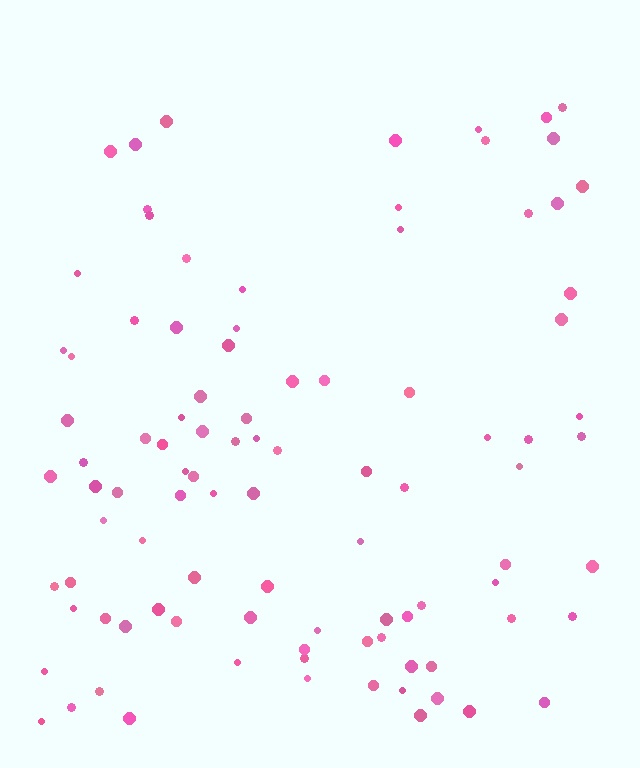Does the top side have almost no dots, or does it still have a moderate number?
Still a moderate number, just noticeably fewer than the bottom.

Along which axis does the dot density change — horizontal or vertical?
Vertical.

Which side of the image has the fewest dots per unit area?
The top.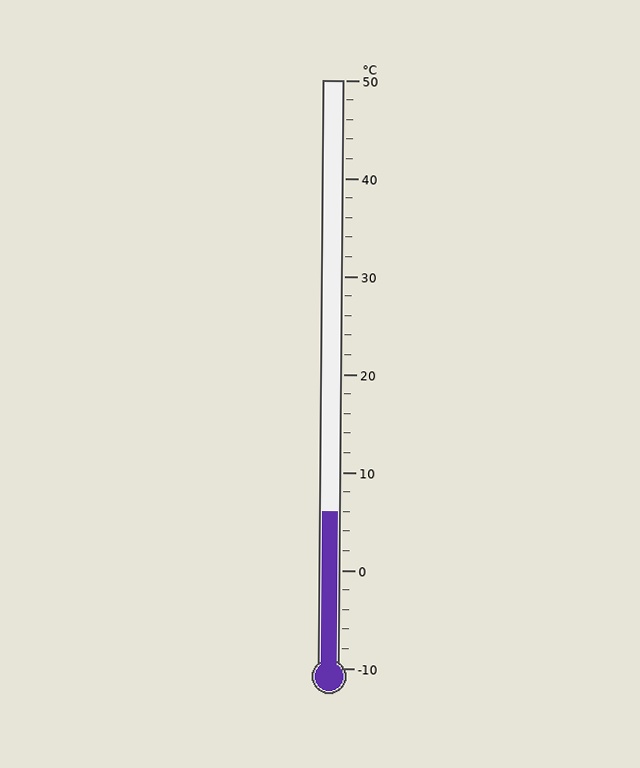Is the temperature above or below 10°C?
The temperature is below 10°C.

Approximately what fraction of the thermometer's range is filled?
The thermometer is filled to approximately 25% of its range.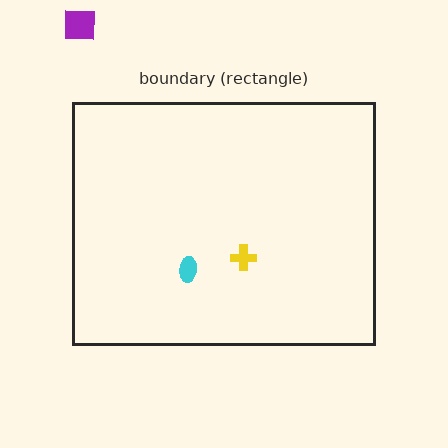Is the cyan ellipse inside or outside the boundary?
Inside.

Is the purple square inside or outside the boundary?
Outside.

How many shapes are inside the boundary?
2 inside, 1 outside.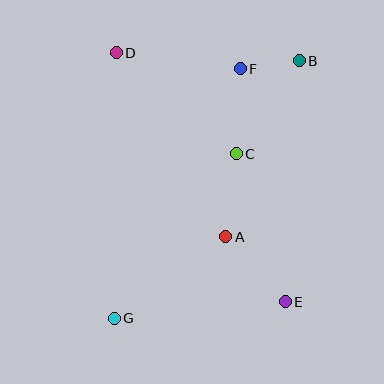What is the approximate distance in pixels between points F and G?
The distance between F and G is approximately 280 pixels.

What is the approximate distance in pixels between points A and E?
The distance between A and E is approximately 88 pixels.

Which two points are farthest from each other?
Points B and G are farthest from each other.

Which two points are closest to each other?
Points B and F are closest to each other.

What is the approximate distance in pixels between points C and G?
The distance between C and G is approximately 205 pixels.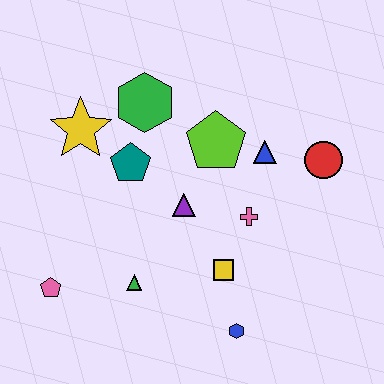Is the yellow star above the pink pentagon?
Yes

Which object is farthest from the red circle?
The pink pentagon is farthest from the red circle.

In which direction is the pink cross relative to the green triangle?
The pink cross is to the right of the green triangle.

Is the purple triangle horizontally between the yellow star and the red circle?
Yes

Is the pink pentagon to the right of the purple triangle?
No